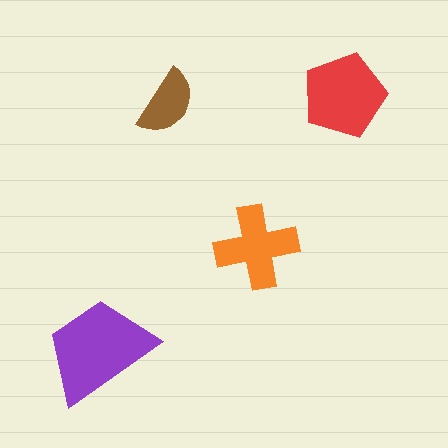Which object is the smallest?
The brown semicircle.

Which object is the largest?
The purple trapezoid.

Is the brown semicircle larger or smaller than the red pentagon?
Smaller.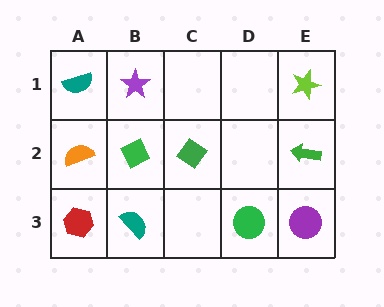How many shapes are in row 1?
3 shapes.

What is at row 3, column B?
A teal semicircle.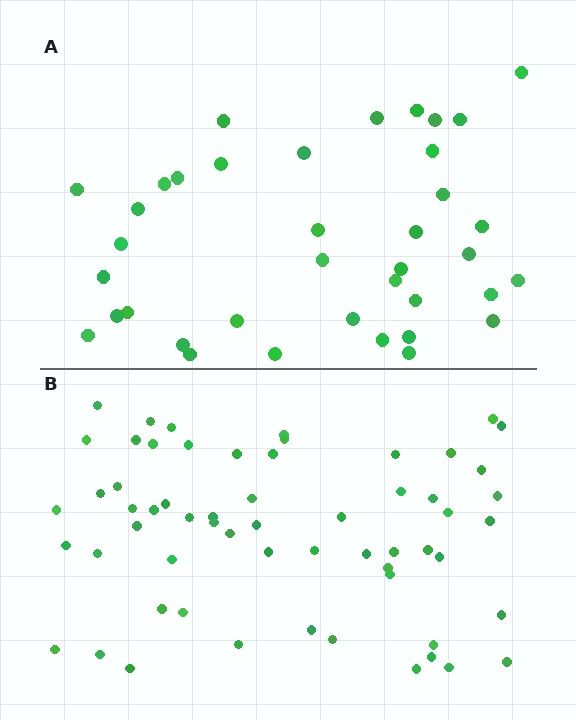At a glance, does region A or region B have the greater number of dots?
Region B (the bottom region) has more dots.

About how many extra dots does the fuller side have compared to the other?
Region B has approximately 20 more dots than region A.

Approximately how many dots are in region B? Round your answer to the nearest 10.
About 60 dots.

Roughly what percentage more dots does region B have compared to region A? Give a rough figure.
About 60% more.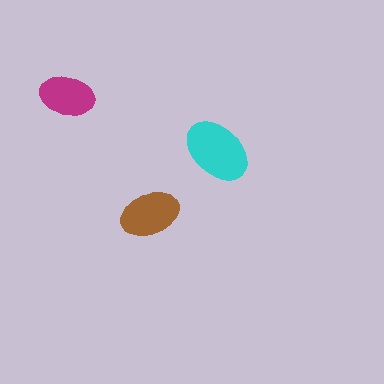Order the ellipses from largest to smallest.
the cyan one, the brown one, the magenta one.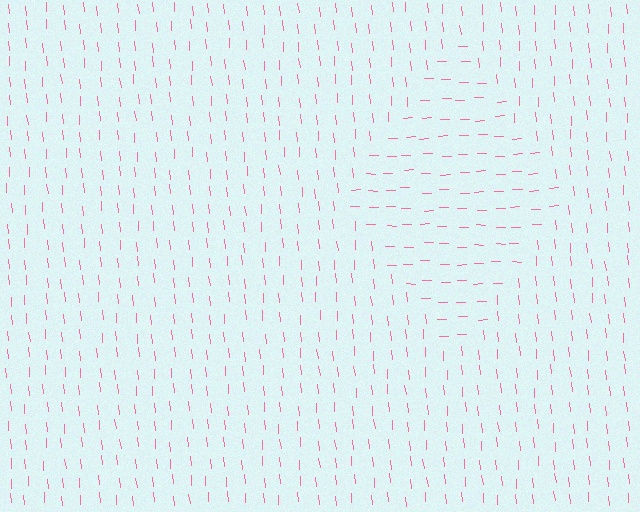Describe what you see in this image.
The image is filled with small pink line segments. A diamond region in the image has lines oriented differently from the surrounding lines, creating a visible texture boundary.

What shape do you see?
I see a diamond.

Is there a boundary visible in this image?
Yes, there is a texture boundary formed by a change in line orientation.